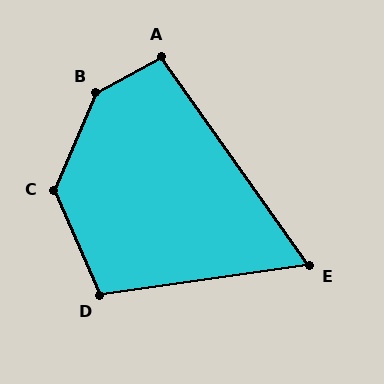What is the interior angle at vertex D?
Approximately 106 degrees (obtuse).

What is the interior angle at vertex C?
Approximately 133 degrees (obtuse).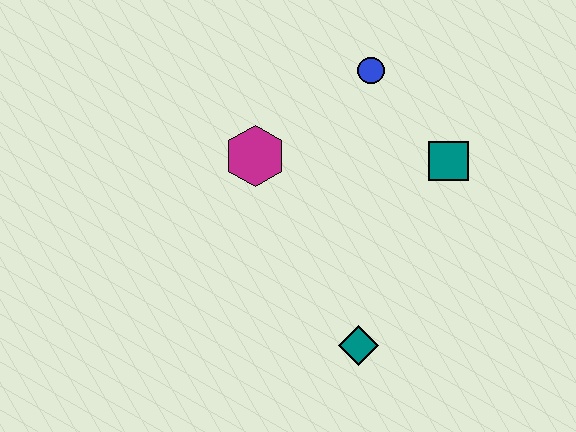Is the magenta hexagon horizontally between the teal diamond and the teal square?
No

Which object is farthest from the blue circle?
The teal diamond is farthest from the blue circle.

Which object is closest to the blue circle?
The teal square is closest to the blue circle.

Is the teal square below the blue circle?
Yes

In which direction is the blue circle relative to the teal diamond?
The blue circle is above the teal diamond.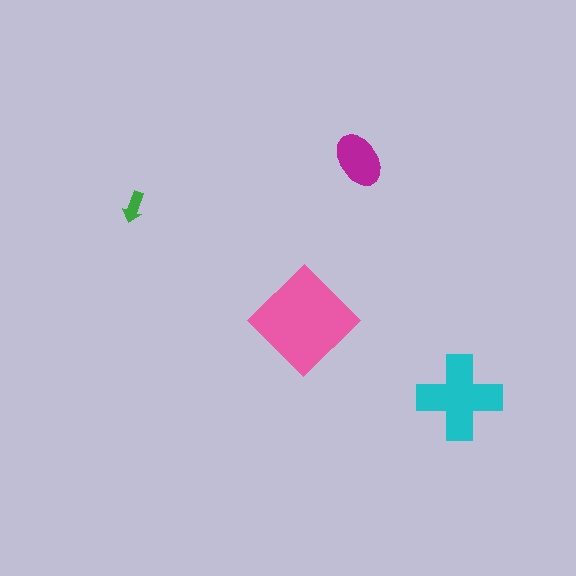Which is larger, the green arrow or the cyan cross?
The cyan cross.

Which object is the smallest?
The green arrow.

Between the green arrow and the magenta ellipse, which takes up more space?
The magenta ellipse.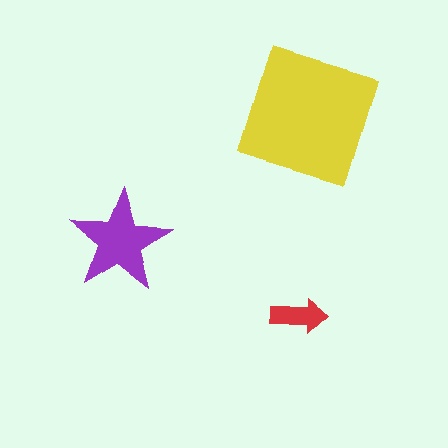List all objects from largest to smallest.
The yellow square, the purple star, the red arrow.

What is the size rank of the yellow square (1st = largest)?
1st.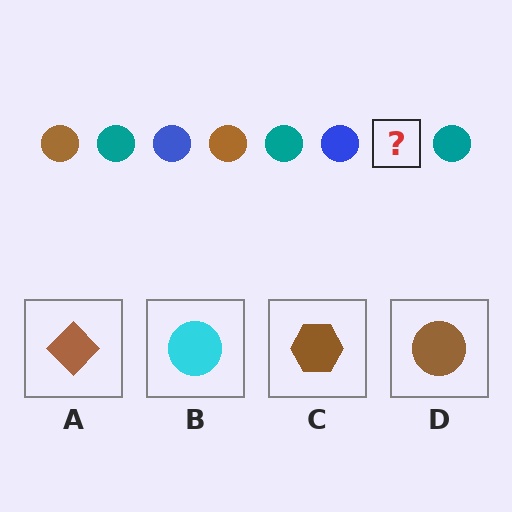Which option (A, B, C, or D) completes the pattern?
D.